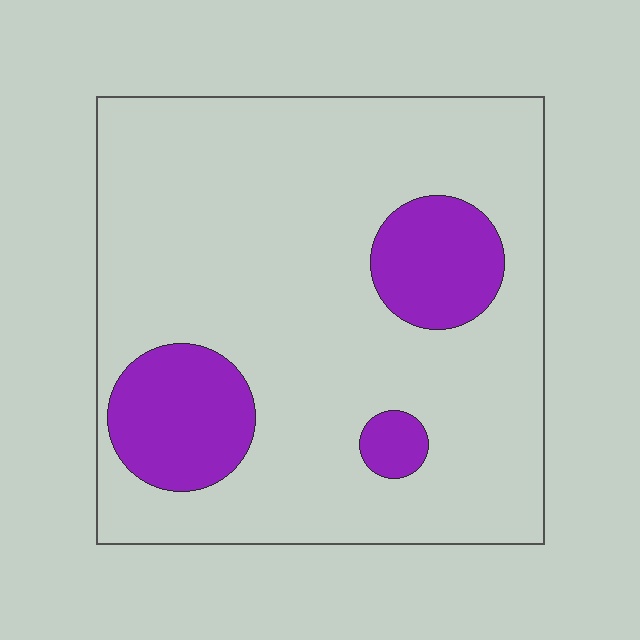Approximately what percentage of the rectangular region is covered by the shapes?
Approximately 20%.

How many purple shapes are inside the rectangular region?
3.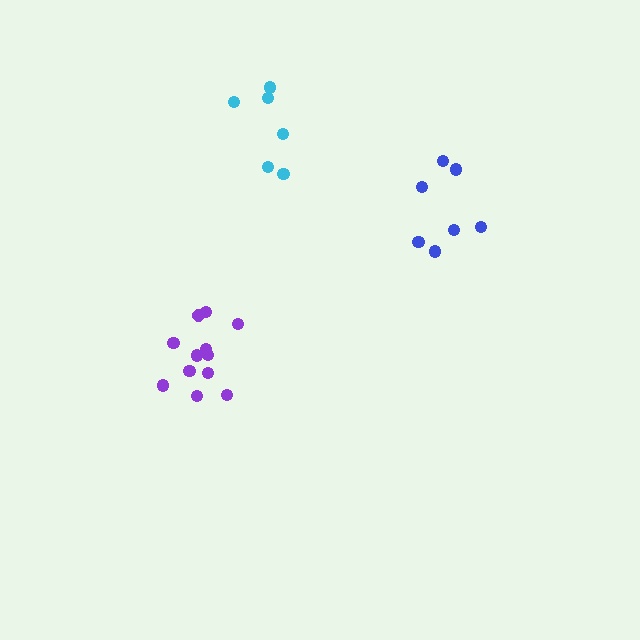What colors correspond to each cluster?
The clusters are colored: purple, blue, cyan.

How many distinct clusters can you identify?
There are 3 distinct clusters.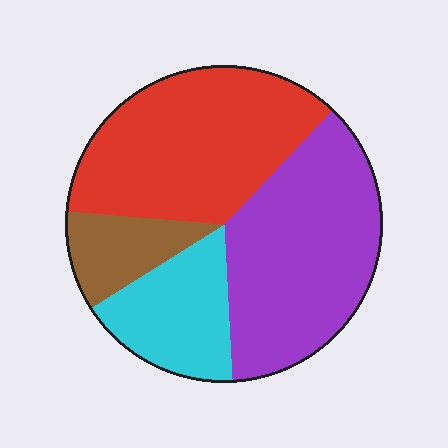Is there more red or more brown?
Red.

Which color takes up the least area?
Brown, at roughly 10%.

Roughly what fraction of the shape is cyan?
Cyan covers roughly 15% of the shape.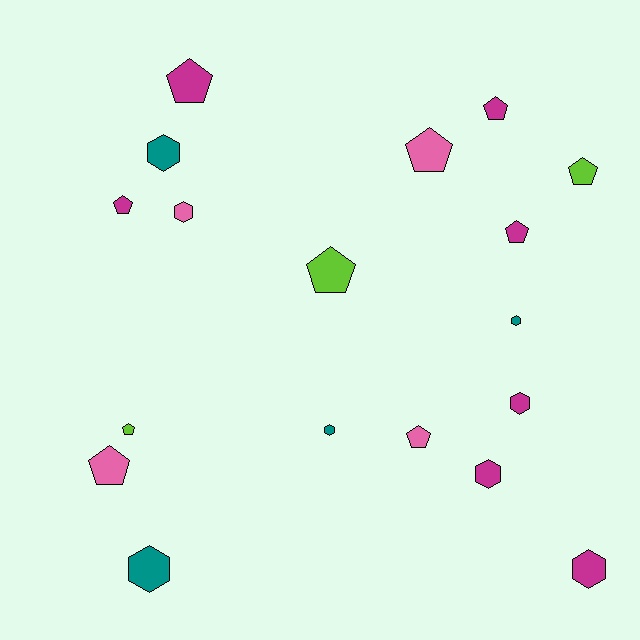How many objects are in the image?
There are 18 objects.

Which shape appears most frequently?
Pentagon, with 10 objects.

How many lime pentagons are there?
There are 3 lime pentagons.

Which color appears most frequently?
Magenta, with 7 objects.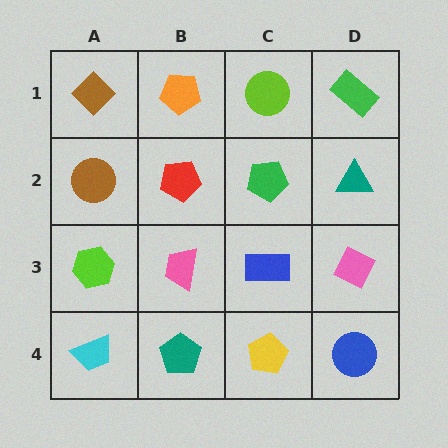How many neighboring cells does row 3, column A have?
3.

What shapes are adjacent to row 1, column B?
A red pentagon (row 2, column B), a brown diamond (row 1, column A), a lime circle (row 1, column C).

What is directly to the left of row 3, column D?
A blue rectangle.